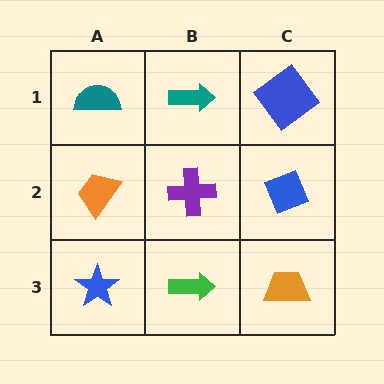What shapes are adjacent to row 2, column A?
A teal semicircle (row 1, column A), a blue star (row 3, column A), a purple cross (row 2, column B).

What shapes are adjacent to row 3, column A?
An orange trapezoid (row 2, column A), a green arrow (row 3, column B).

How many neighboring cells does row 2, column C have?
3.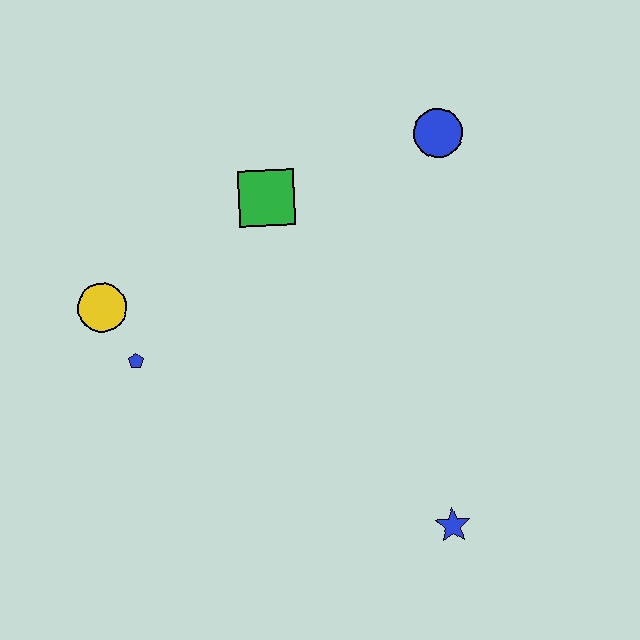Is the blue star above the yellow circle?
No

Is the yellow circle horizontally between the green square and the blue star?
No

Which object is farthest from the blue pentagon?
The blue circle is farthest from the blue pentagon.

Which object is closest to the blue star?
The blue pentagon is closest to the blue star.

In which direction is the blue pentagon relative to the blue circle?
The blue pentagon is to the left of the blue circle.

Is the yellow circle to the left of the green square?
Yes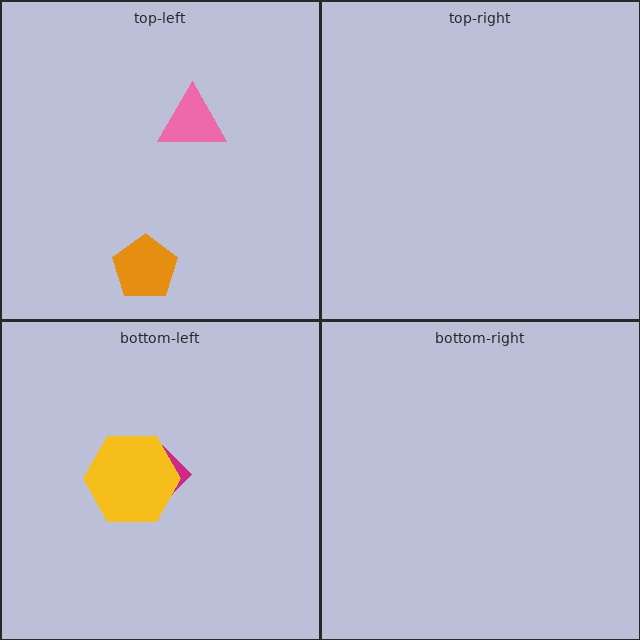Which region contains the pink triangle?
The top-left region.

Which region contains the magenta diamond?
The bottom-left region.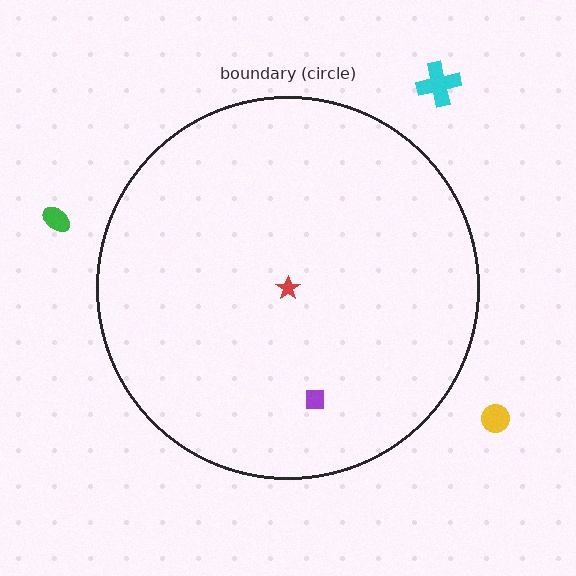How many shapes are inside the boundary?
2 inside, 3 outside.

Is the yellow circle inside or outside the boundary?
Outside.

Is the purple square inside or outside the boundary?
Inside.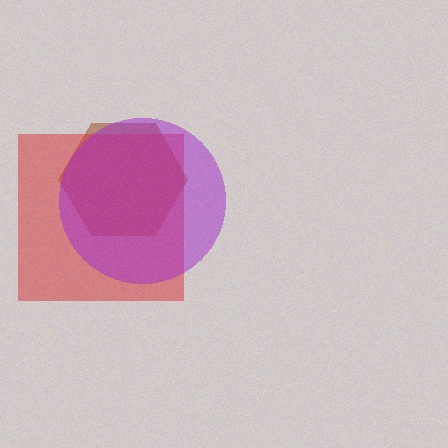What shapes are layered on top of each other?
The layered shapes are: a brown hexagon, a red square, a purple circle.